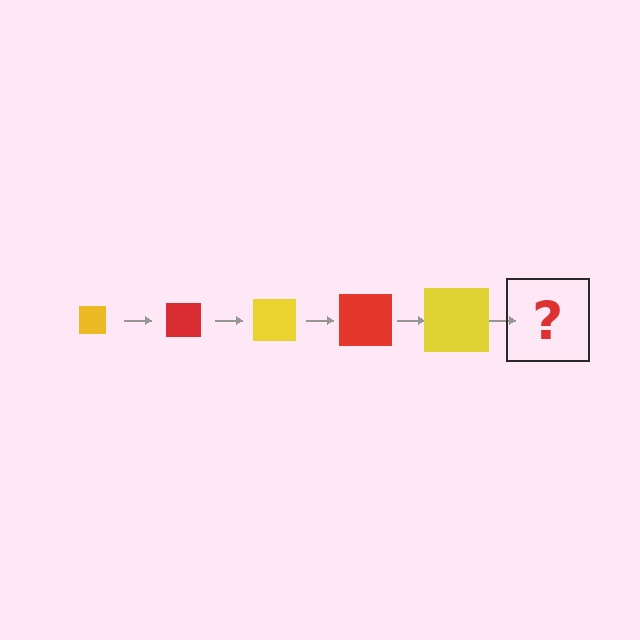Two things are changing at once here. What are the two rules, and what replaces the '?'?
The two rules are that the square grows larger each step and the color cycles through yellow and red. The '?' should be a red square, larger than the previous one.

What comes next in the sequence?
The next element should be a red square, larger than the previous one.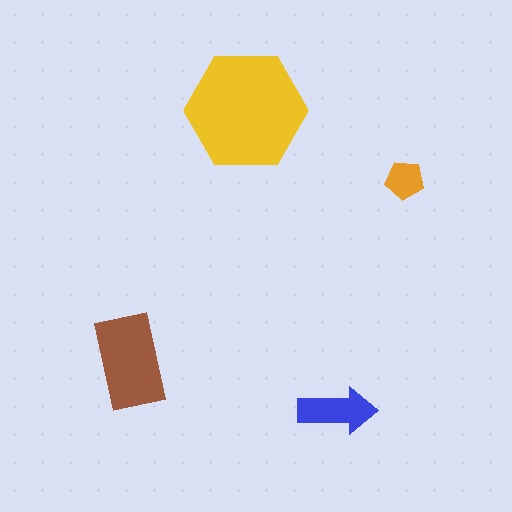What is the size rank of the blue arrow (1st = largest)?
3rd.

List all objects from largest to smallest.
The yellow hexagon, the brown rectangle, the blue arrow, the orange pentagon.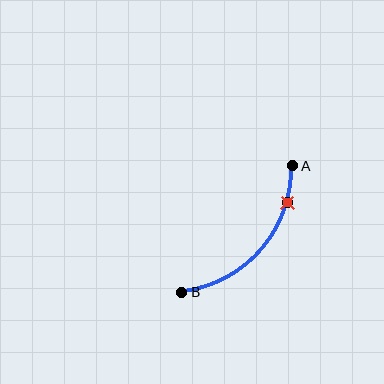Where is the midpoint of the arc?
The arc midpoint is the point on the curve farthest from the straight line joining A and B. It sits below and to the right of that line.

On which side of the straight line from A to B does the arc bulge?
The arc bulges below and to the right of the straight line connecting A and B.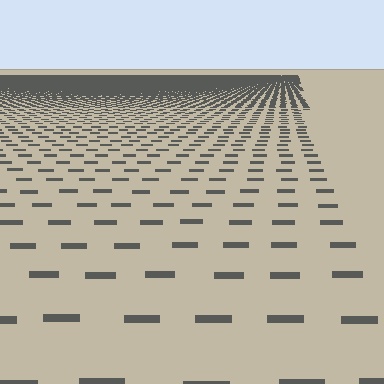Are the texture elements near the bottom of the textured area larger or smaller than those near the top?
Larger. Near the bottom, elements are closer to the viewer and appear at a bigger on-screen size.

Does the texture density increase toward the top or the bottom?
Density increases toward the top.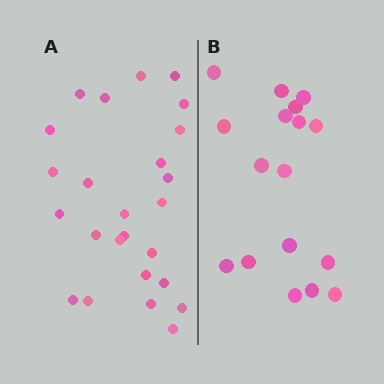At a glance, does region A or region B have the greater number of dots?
Region A (the left region) has more dots.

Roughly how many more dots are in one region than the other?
Region A has roughly 8 or so more dots than region B.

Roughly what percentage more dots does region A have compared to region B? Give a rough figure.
About 45% more.